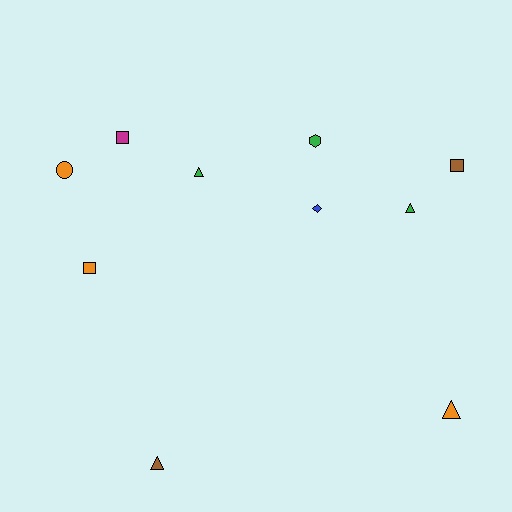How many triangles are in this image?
There are 4 triangles.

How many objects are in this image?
There are 10 objects.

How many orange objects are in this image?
There are 3 orange objects.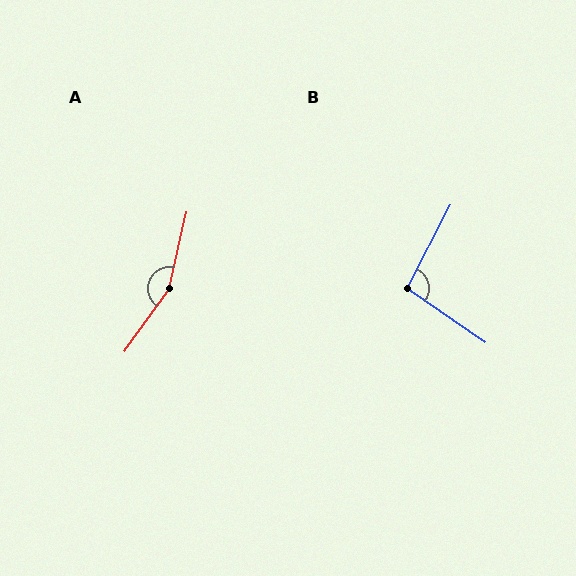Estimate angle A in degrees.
Approximately 157 degrees.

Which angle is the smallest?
B, at approximately 97 degrees.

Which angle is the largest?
A, at approximately 157 degrees.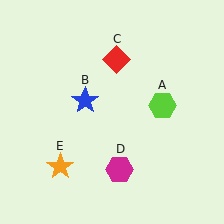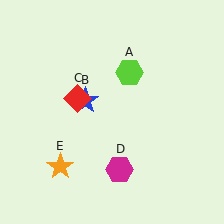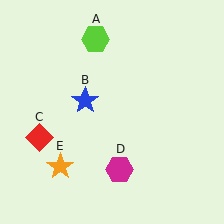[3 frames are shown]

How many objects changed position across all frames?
2 objects changed position: lime hexagon (object A), red diamond (object C).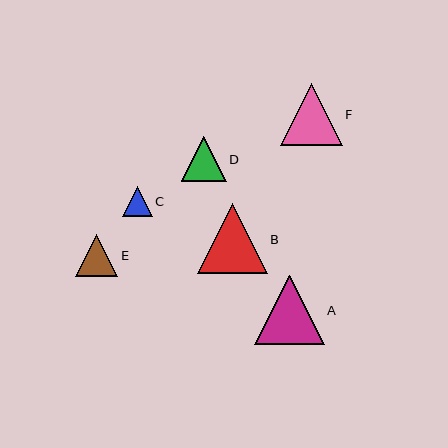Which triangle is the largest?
Triangle B is the largest with a size of approximately 70 pixels.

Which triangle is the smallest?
Triangle C is the smallest with a size of approximately 30 pixels.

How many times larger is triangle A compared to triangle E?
Triangle A is approximately 1.6 times the size of triangle E.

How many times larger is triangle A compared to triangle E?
Triangle A is approximately 1.6 times the size of triangle E.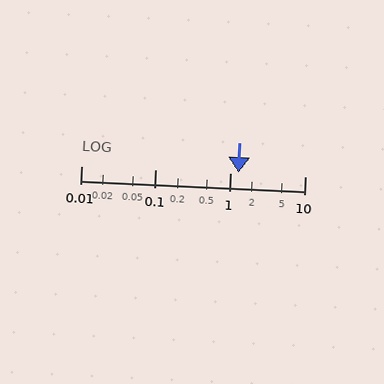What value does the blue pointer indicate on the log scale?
The pointer indicates approximately 1.3.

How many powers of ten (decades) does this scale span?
The scale spans 3 decades, from 0.01 to 10.